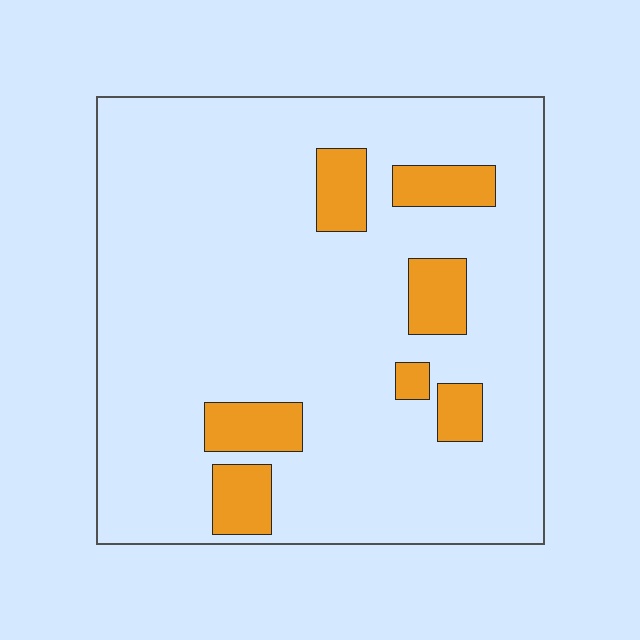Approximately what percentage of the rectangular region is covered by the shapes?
Approximately 15%.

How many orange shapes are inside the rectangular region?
7.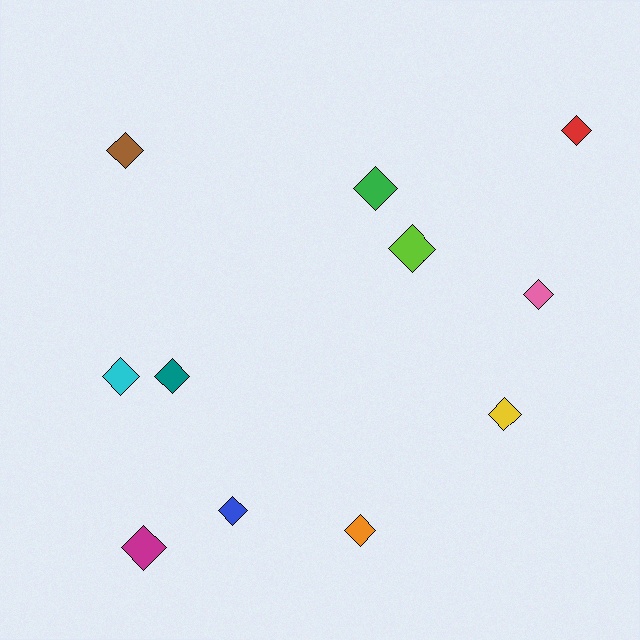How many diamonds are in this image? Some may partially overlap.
There are 11 diamonds.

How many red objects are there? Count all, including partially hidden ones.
There is 1 red object.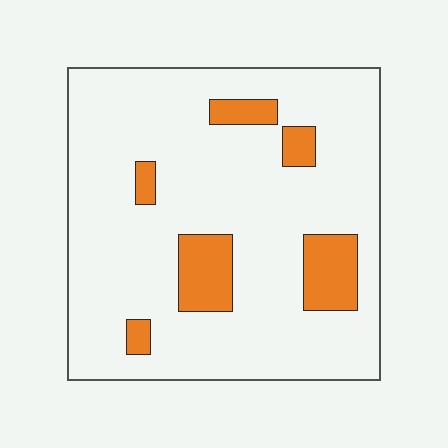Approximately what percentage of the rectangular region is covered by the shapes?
Approximately 15%.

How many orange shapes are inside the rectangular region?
6.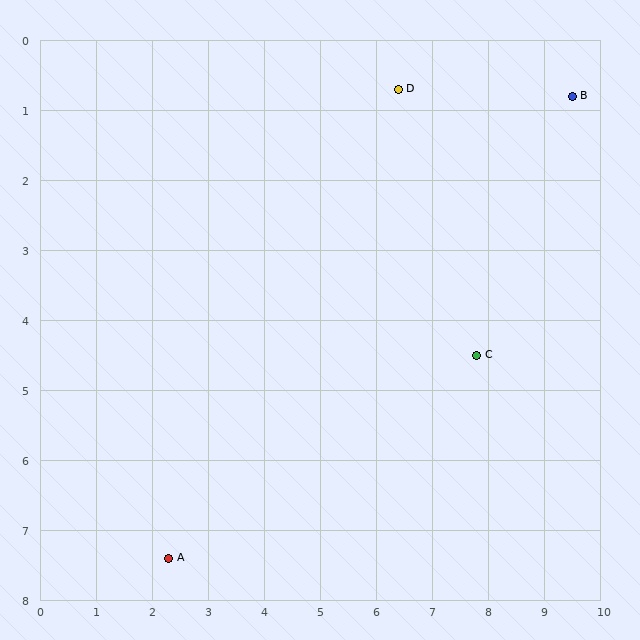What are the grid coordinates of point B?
Point B is at approximately (9.5, 0.8).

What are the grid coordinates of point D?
Point D is at approximately (6.4, 0.7).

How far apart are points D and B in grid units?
Points D and B are about 3.1 grid units apart.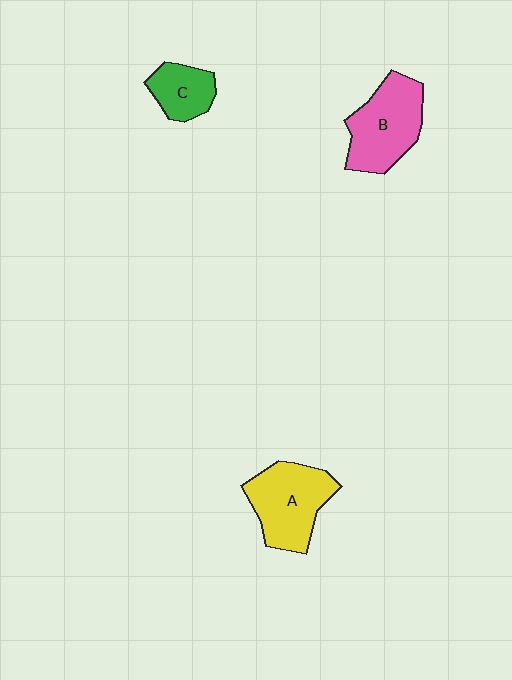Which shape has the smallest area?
Shape C (green).